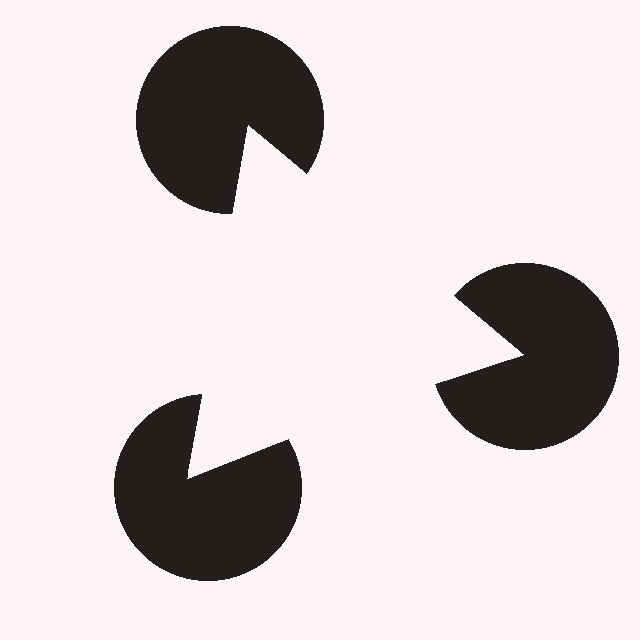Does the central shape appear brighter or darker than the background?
It typically appears slightly brighter than the background, even though no actual brightness change is drawn.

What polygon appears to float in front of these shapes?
An illusory triangle — its edges are inferred from the aligned wedge cuts in the pac-man discs, not physically drawn.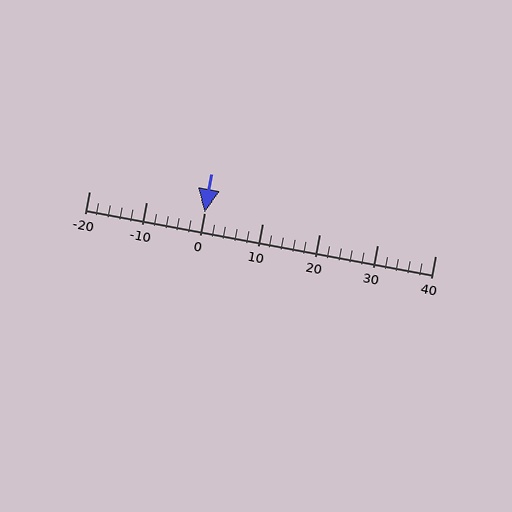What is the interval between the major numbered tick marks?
The major tick marks are spaced 10 units apart.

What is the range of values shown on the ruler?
The ruler shows values from -20 to 40.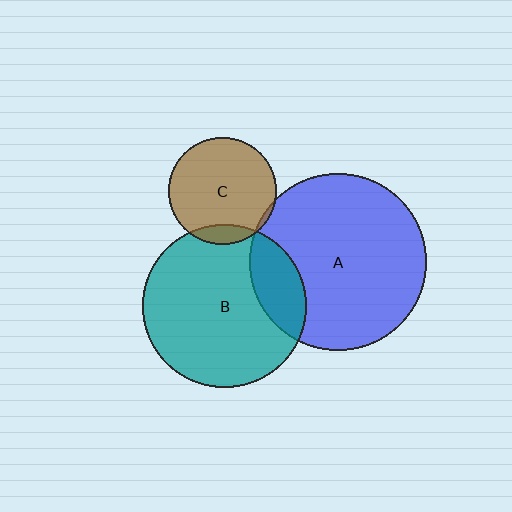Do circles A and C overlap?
Yes.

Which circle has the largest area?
Circle A (blue).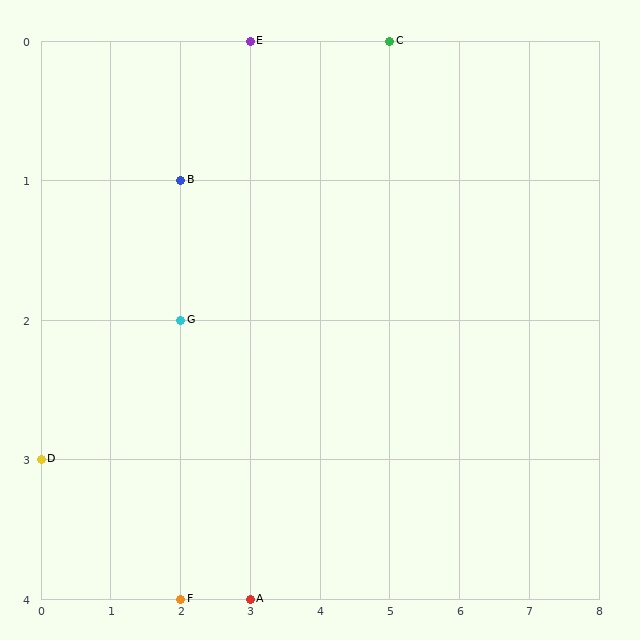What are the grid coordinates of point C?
Point C is at grid coordinates (5, 0).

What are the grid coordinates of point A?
Point A is at grid coordinates (3, 4).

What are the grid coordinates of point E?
Point E is at grid coordinates (3, 0).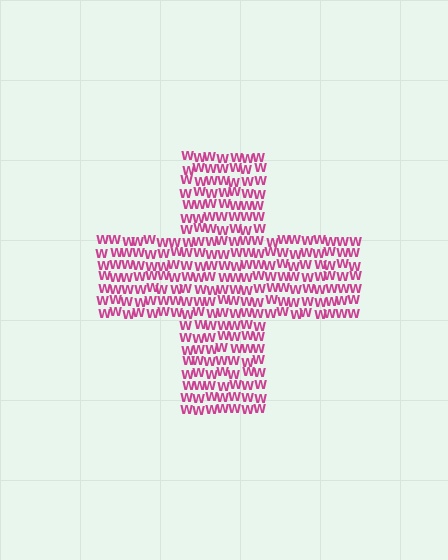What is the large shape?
The large shape is a cross.